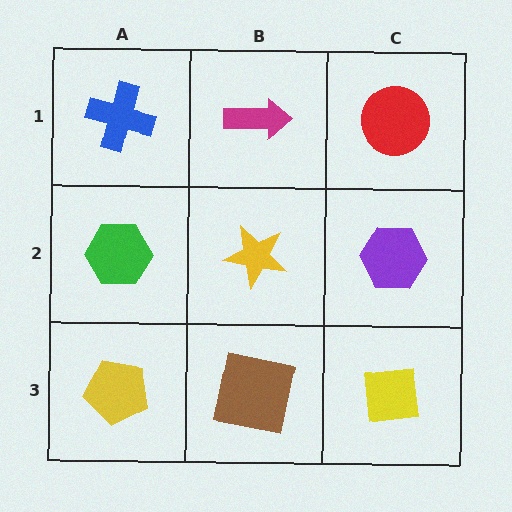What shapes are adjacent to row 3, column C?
A purple hexagon (row 2, column C), a brown square (row 3, column B).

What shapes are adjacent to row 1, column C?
A purple hexagon (row 2, column C), a magenta arrow (row 1, column B).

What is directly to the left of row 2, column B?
A green hexagon.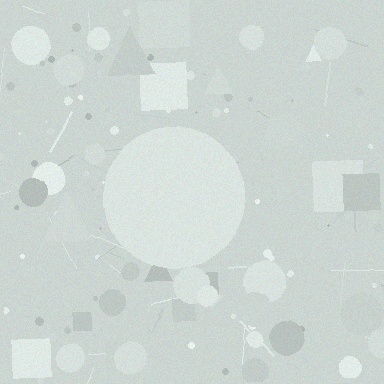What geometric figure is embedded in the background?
A circle is embedded in the background.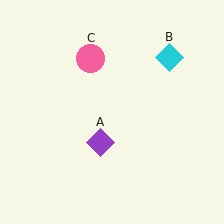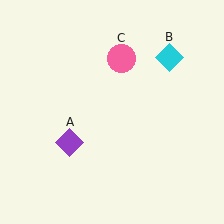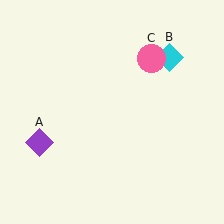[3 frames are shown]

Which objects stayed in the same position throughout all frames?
Cyan diamond (object B) remained stationary.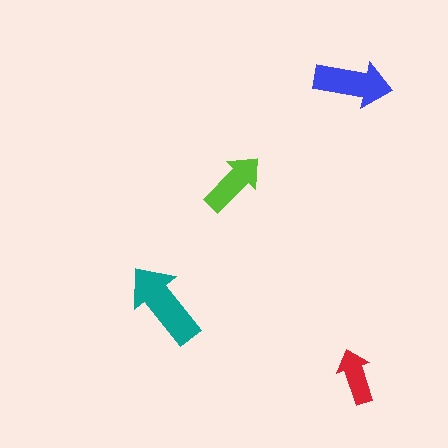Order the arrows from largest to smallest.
the teal one, the blue one, the lime one, the red one.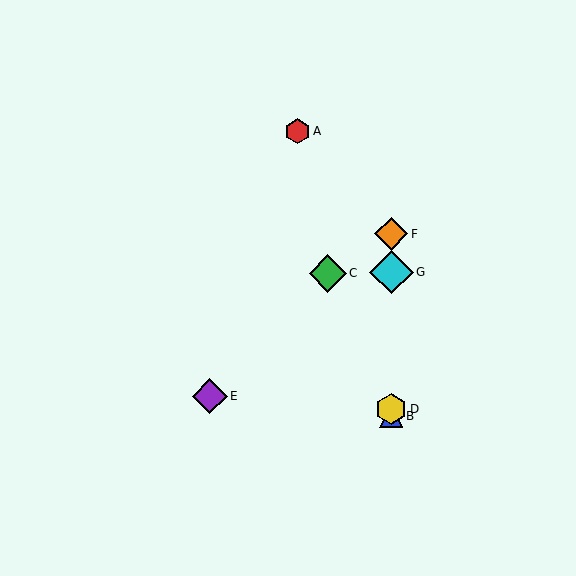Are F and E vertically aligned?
No, F is at x≈391 and E is at x≈210.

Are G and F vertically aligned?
Yes, both are at x≈391.